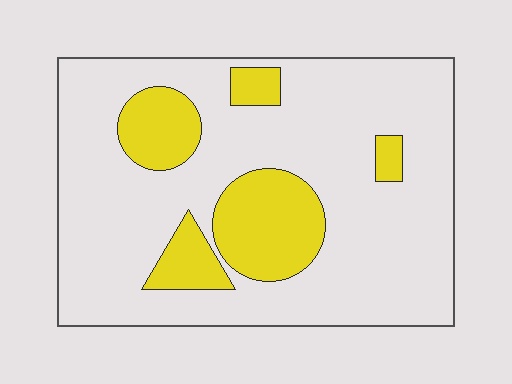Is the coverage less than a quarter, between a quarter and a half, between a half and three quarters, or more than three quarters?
Less than a quarter.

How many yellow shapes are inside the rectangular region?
5.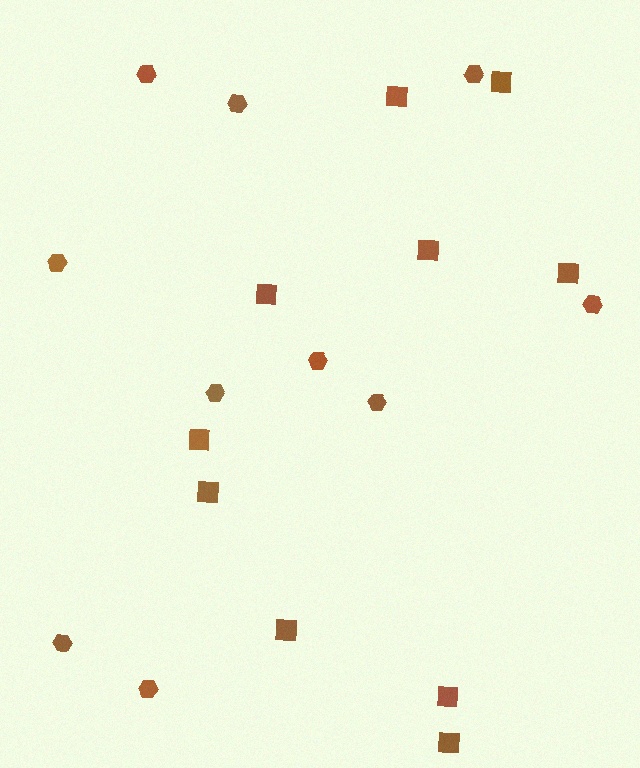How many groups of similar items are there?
There are 2 groups: one group of hexagons (10) and one group of squares (10).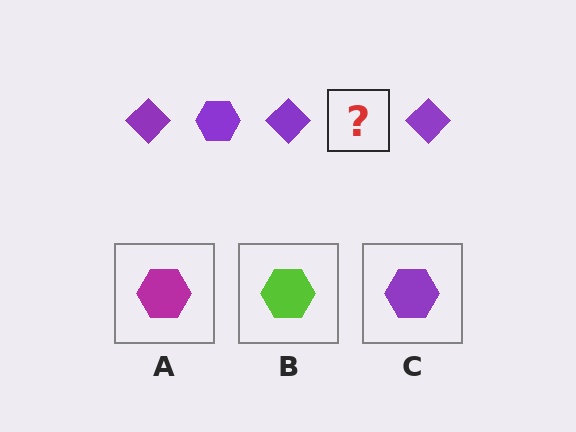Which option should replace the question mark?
Option C.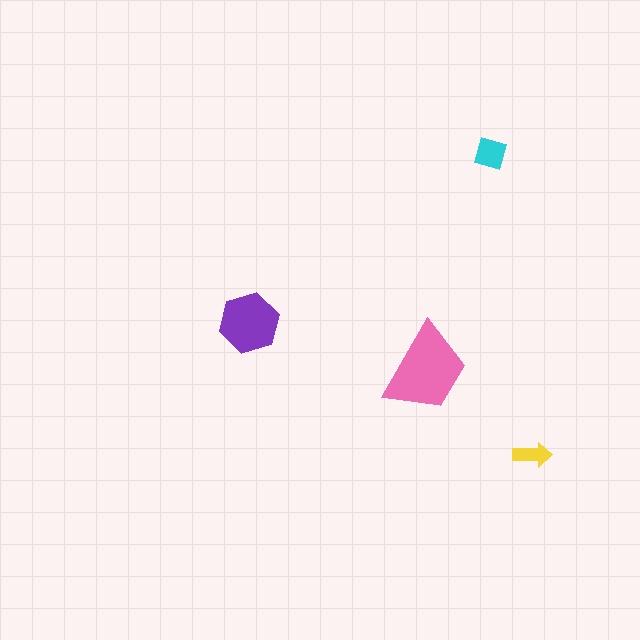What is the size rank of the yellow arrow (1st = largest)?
4th.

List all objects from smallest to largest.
The yellow arrow, the cyan diamond, the purple hexagon, the pink trapezoid.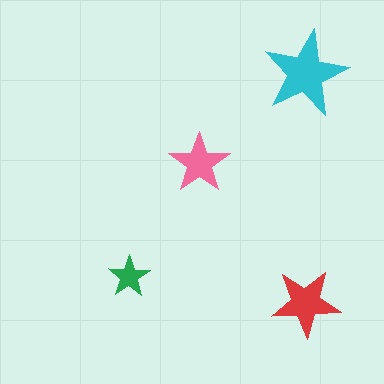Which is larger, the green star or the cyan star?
The cyan one.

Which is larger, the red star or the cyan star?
The cyan one.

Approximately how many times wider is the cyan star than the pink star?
About 1.5 times wider.